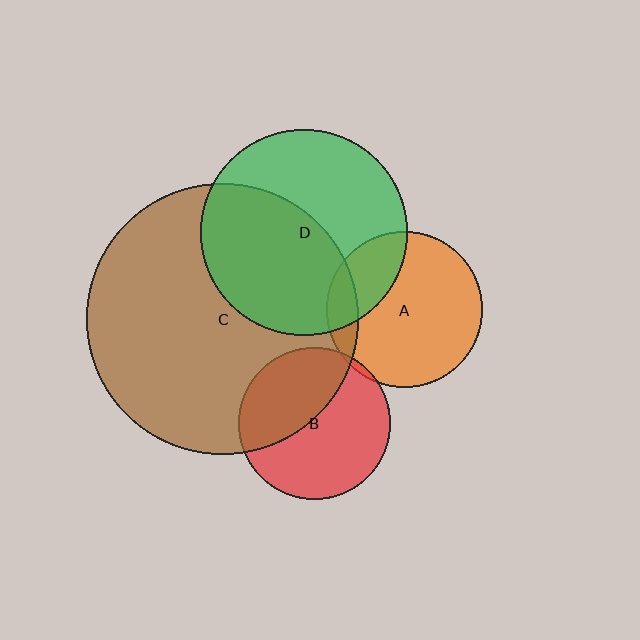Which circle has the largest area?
Circle C (brown).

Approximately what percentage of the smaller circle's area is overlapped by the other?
Approximately 25%.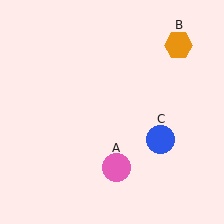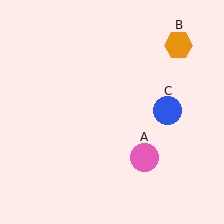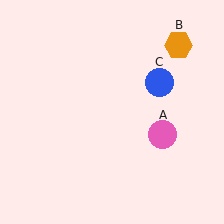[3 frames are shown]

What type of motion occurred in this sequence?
The pink circle (object A), blue circle (object C) rotated counterclockwise around the center of the scene.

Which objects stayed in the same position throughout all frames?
Orange hexagon (object B) remained stationary.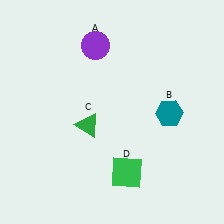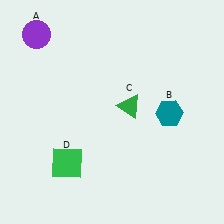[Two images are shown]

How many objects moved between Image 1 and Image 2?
3 objects moved between the two images.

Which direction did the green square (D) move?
The green square (D) moved left.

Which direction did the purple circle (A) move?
The purple circle (A) moved left.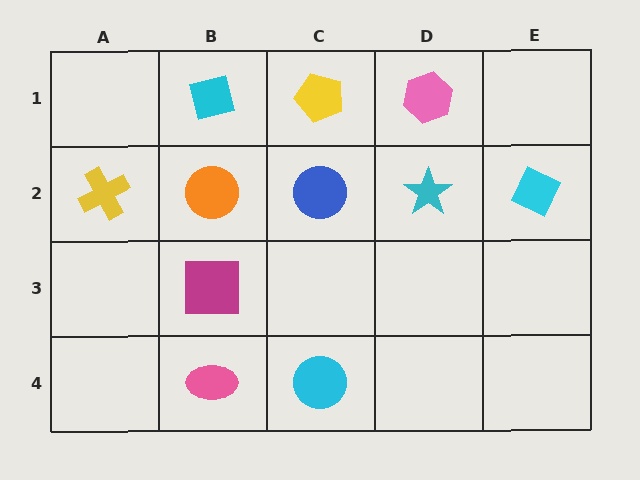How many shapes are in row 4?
2 shapes.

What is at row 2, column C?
A blue circle.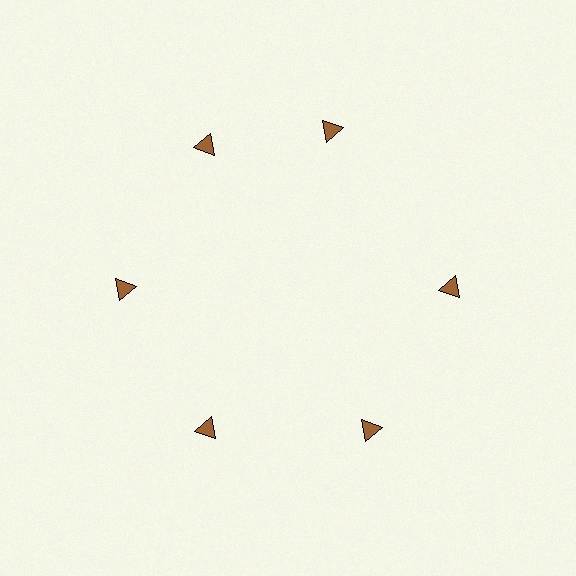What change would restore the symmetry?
The symmetry would be restored by rotating it back into even spacing with its neighbors so that all 6 triangles sit at equal angles and equal distance from the center.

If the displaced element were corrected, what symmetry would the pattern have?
It would have 6-fold rotational symmetry — the pattern would map onto itself every 60 degrees.